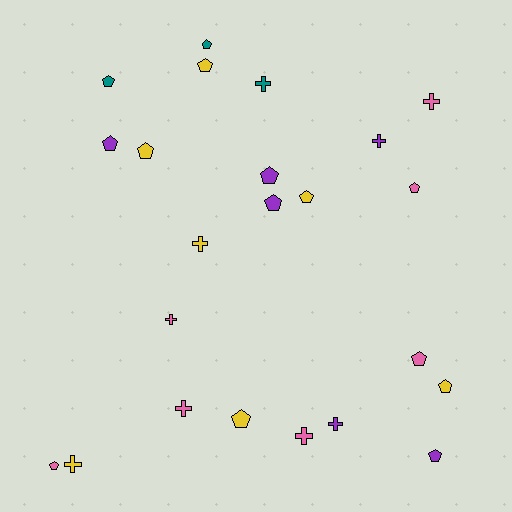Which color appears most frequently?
Pink, with 7 objects.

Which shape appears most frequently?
Pentagon, with 14 objects.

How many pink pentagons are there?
There are 3 pink pentagons.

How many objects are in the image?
There are 23 objects.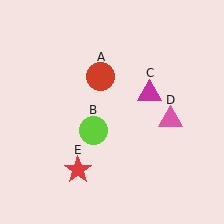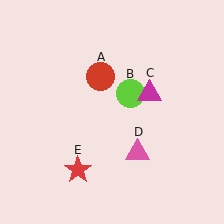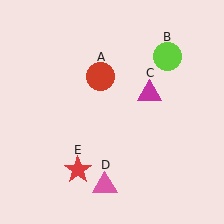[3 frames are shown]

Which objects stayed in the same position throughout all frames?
Red circle (object A) and magenta triangle (object C) and red star (object E) remained stationary.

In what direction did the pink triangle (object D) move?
The pink triangle (object D) moved down and to the left.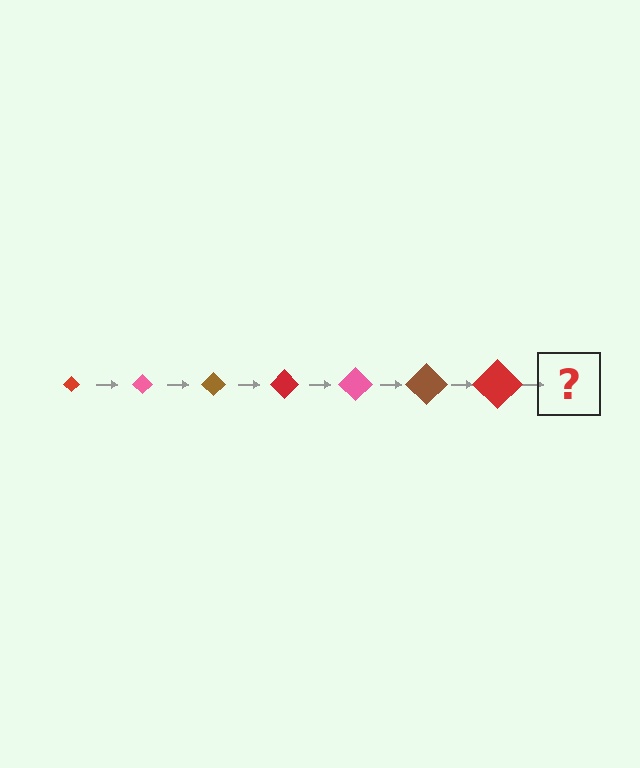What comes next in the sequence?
The next element should be a pink diamond, larger than the previous one.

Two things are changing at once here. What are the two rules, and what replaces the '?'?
The two rules are that the diamond grows larger each step and the color cycles through red, pink, and brown. The '?' should be a pink diamond, larger than the previous one.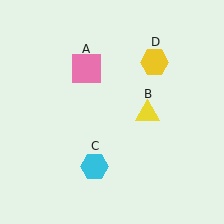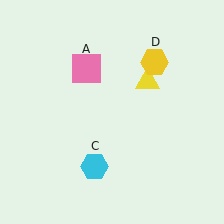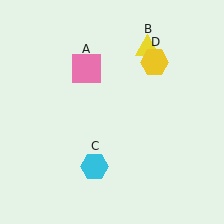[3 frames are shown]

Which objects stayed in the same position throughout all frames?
Pink square (object A) and cyan hexagon (object C) and yellow hexagon (object D) remained stationary.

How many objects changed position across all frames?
1 object changed position: yellow triangle (object B).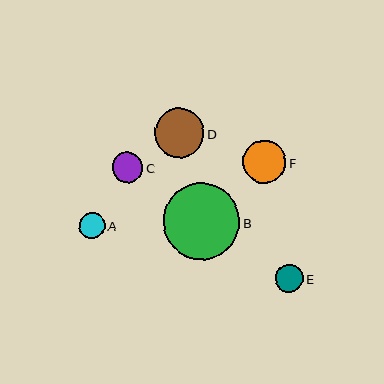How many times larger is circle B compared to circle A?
Circle B is approximately 2.9 times the size of circle A.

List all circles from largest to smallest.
From largest to smallest: B, D, F, C, E, A.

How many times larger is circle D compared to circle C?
Circle D is approximately 1.6 times the size of circle C.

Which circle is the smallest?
Circle A is the smallest with a size of approximately 26 pixels.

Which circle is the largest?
Circle B is the largest with a size of approximately 76 pixels.